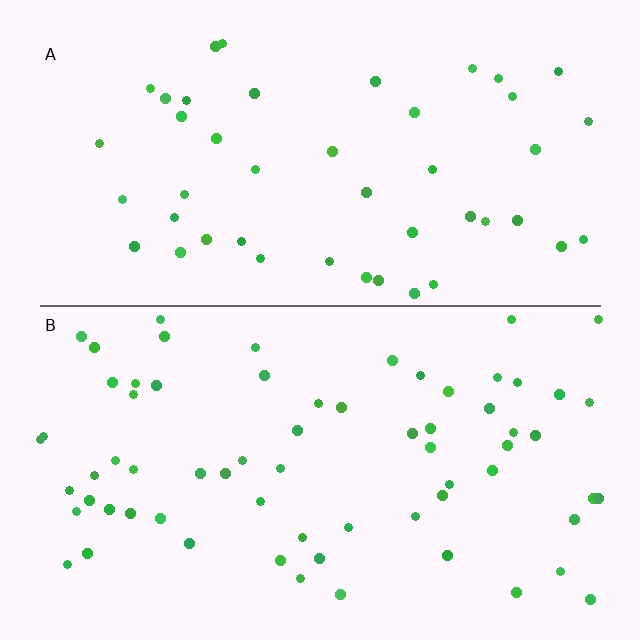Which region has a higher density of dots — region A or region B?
B (the bottom).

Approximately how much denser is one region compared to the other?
Approximately 1.5× — region B over region A.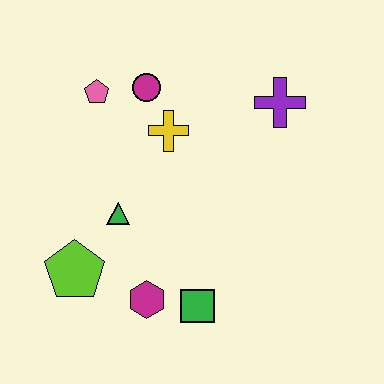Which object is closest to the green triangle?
The lime pentagon is closest to the green triangle.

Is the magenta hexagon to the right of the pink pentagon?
Yes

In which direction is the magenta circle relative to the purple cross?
The magenta circle is to the left of the purple cross.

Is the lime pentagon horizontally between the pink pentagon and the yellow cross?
No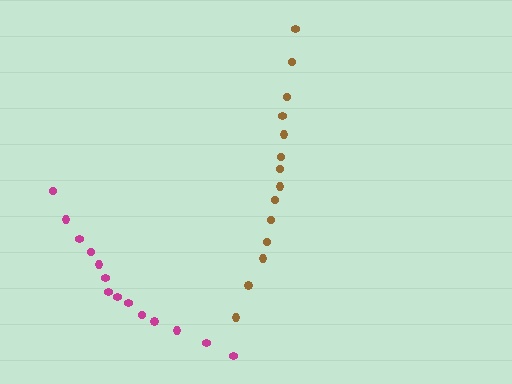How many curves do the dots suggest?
There are 2 distinct paths.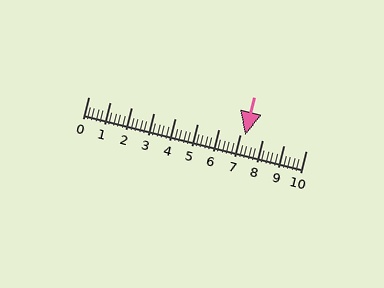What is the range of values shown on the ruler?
The ruler shows values from 0 to 10.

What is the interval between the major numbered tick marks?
The major tick marks are spaced 1 units apart.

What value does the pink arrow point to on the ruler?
The pink arrow points to approximately 7.2.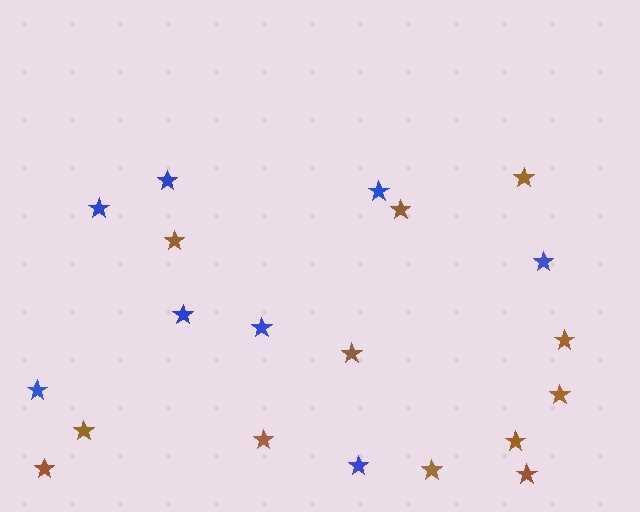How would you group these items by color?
There are 2 groups: one group of brown stars (12) and one group of blue stars (8).